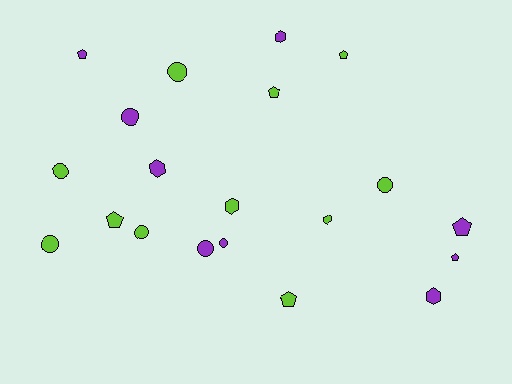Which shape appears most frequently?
Circle, with 8 objects.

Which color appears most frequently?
Lime, with 11 objects.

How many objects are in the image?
There are 20 objects.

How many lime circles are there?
There are 5 lime circles.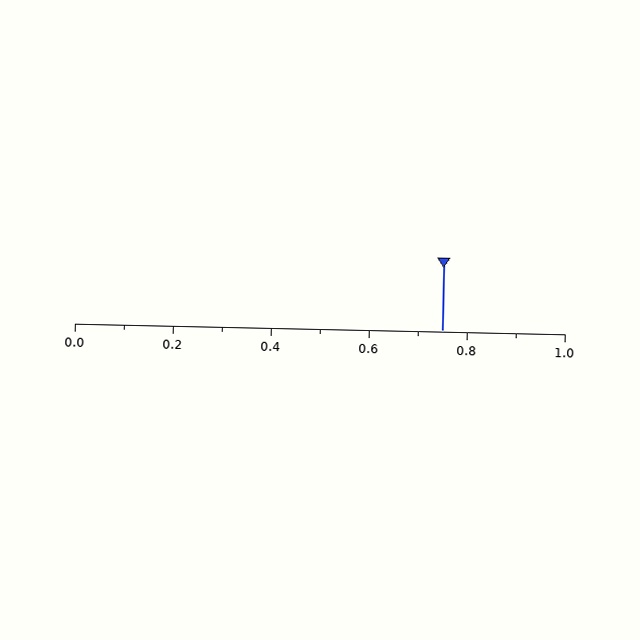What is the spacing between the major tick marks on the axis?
The major ticks are spaced 0.2 apart.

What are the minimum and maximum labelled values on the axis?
The axis runs from 0.0 to 1.0.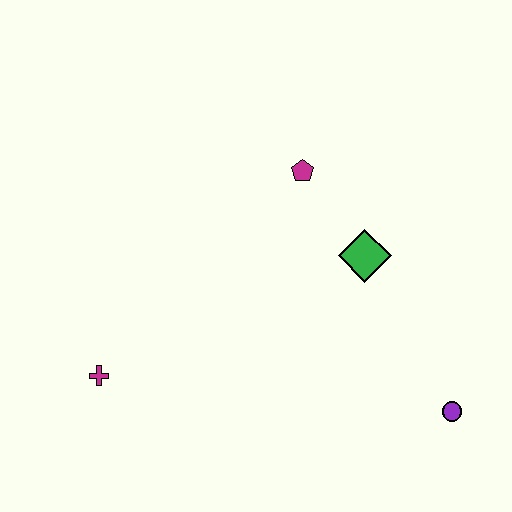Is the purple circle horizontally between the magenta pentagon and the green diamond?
No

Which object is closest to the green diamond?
The magenta pentagon is closest to the green diamond.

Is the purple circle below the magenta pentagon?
Yes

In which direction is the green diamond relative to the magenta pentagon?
The green diamond is below the magenta pentagon.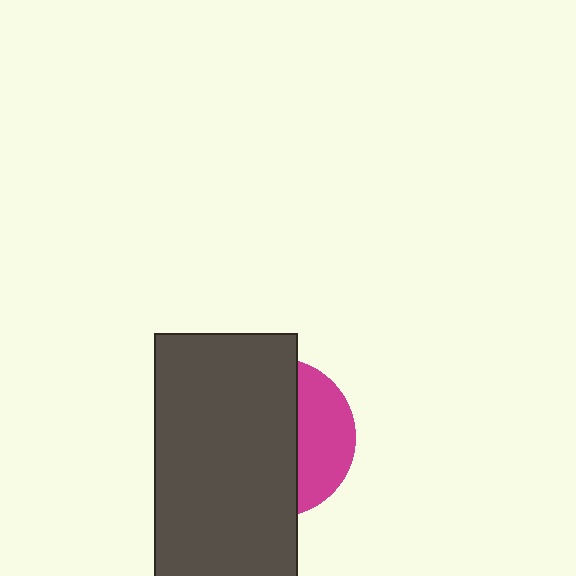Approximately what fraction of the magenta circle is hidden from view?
Roughly 67% of the magenta circle is hidden behind the dark gray rectangle.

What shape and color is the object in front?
The object in front is a dark gray rectangle.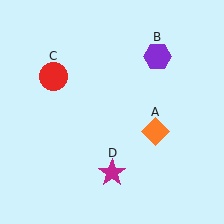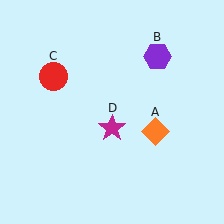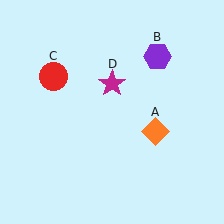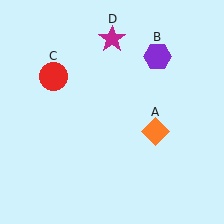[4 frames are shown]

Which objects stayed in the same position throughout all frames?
Orange diamond (object A) and purple hexagon (object B) and red circle (object C) remained stationary.